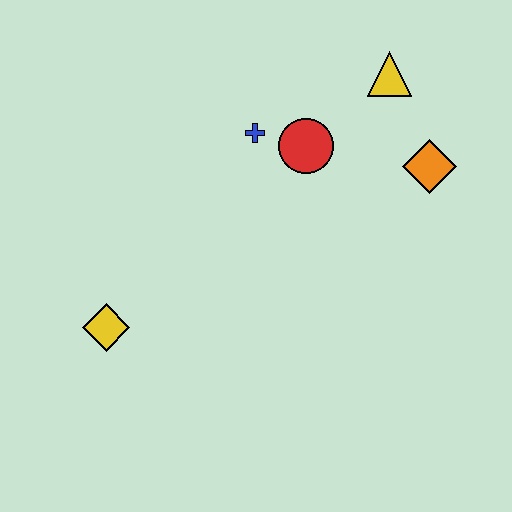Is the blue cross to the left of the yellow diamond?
No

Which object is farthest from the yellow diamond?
The yellow triangle is farthest from the yellow diamond.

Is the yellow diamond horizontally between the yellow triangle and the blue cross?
No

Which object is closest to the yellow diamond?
The blue cross is closest to the yellow diamond.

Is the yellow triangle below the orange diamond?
No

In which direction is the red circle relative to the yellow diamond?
The red circle is to the right of the yellow diamond.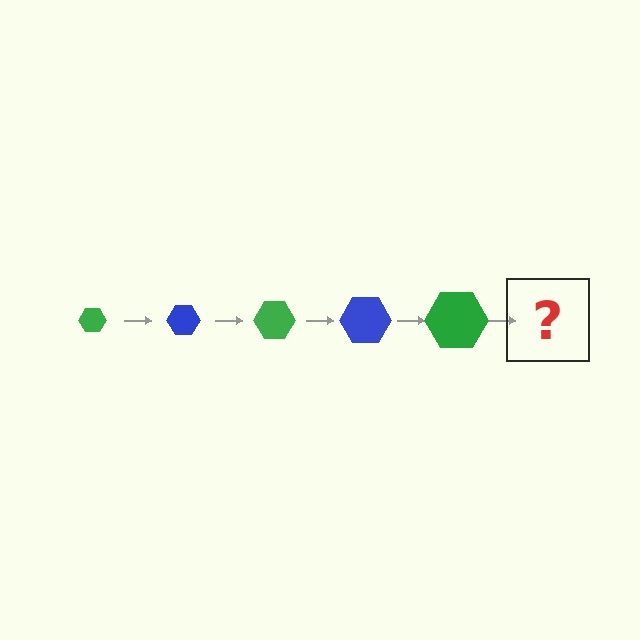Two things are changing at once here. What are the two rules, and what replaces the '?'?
The two rules are that the hexagon grows larger each step and the color cycles through green and blue. The '?' should be a blue hexagon, larger than the previous one.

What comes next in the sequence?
The next element should be a blue hexagon, larger than the previous one.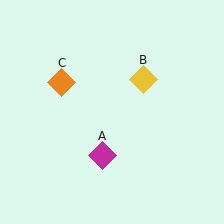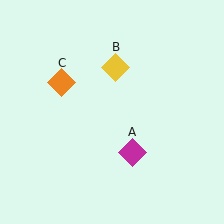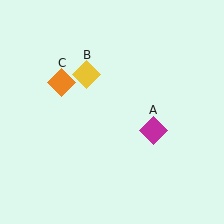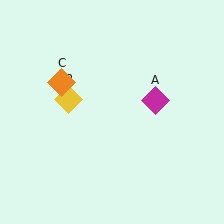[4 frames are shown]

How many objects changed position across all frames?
2 objects changed position: magenta diamond (object A), yellow diamond (object B).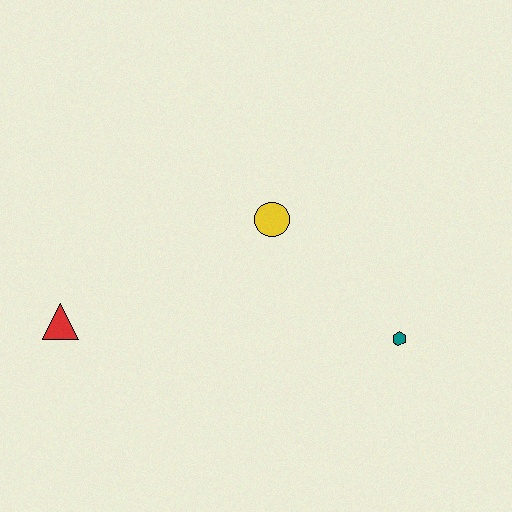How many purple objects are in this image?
There are no purple objects.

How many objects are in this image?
There are 3 objects.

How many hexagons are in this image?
There is 1 hexagon.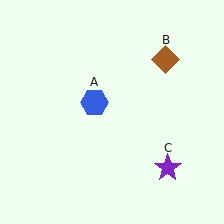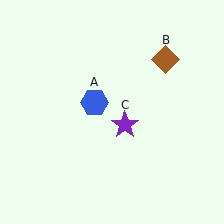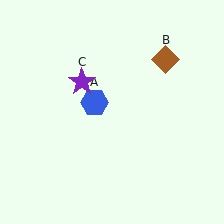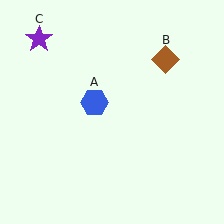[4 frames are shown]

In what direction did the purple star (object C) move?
The purple star (object C) moved up and to the left.